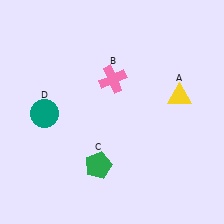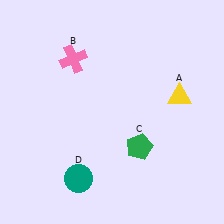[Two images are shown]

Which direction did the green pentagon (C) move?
The green pentagon (C) moved right.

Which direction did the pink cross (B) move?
The pink cross (B) moved left.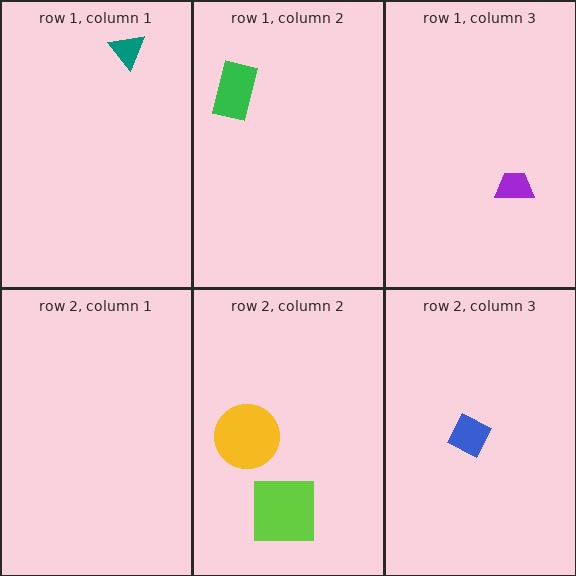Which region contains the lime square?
The row 2, column 2 region.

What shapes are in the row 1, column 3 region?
The purple trapezoid.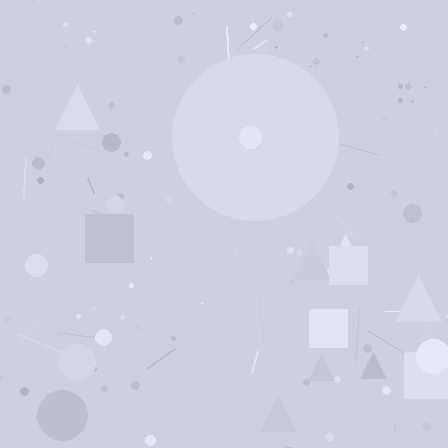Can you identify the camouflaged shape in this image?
The camouflaged shape is a circle.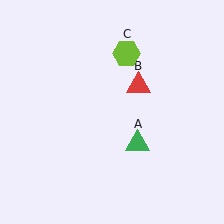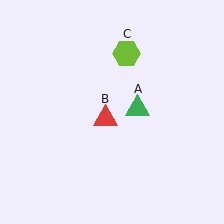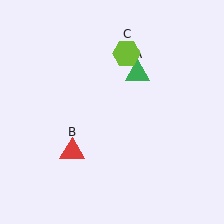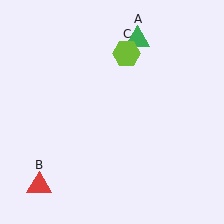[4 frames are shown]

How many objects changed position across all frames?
2 objects changed position: green triangle (object A), red triangle (object B).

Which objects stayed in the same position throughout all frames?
Lime hexagon (object C) remained stationary.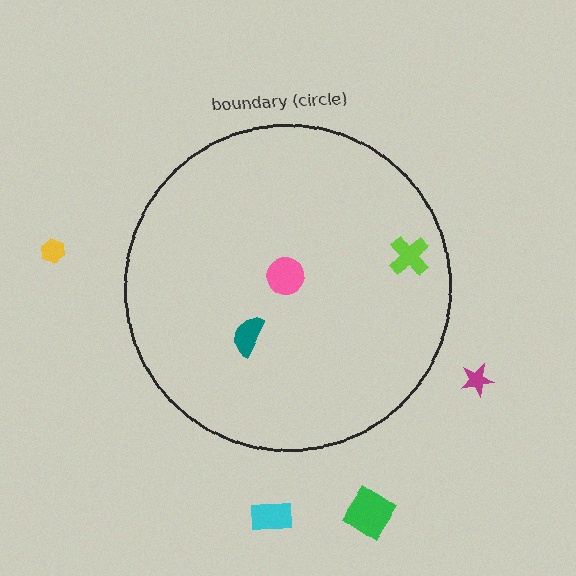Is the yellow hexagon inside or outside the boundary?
Outside.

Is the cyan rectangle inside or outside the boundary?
Outside.